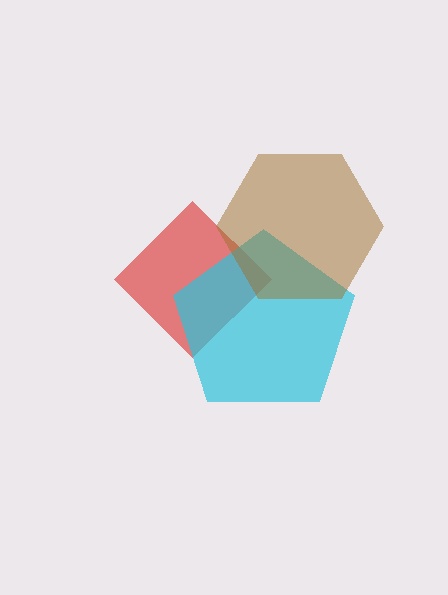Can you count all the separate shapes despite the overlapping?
Yes, there are 3 separate shapes.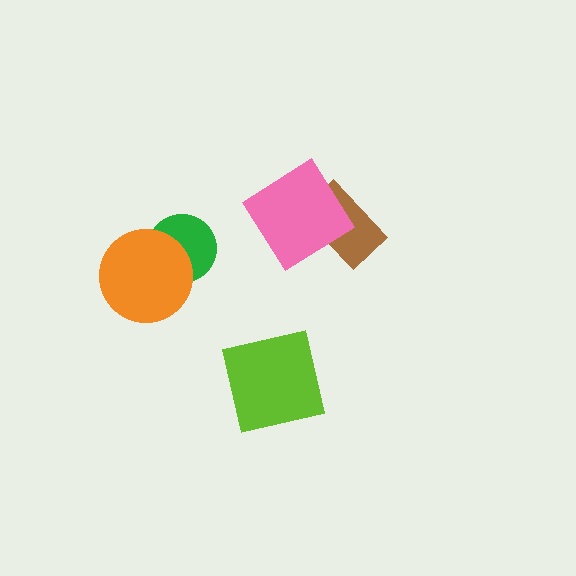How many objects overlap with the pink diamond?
1 object overlaps with the pink diamond.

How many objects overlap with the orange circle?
1 object overlaps with the orange circle.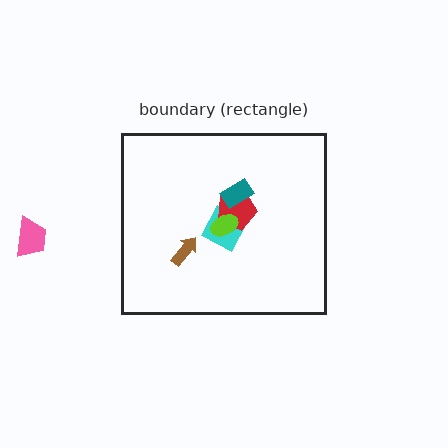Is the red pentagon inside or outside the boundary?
Inside.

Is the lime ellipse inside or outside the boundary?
Inside.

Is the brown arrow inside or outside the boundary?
Inside.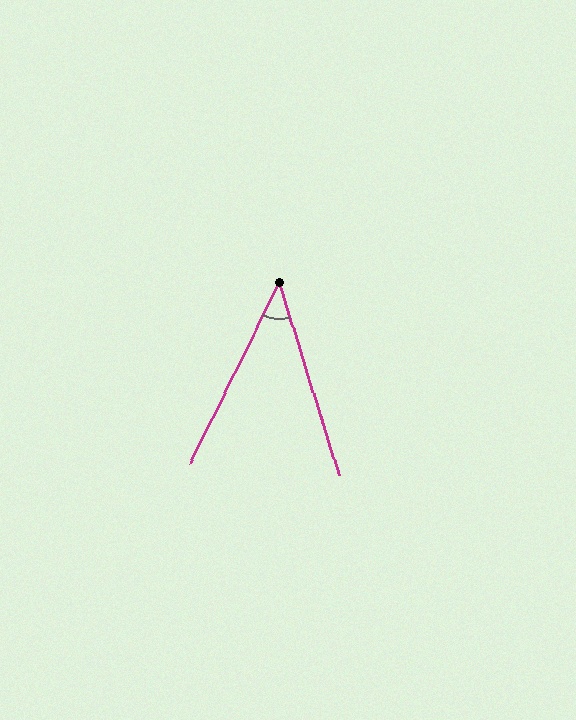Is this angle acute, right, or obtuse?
It is acute.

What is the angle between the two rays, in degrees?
Approximately 43 degrees.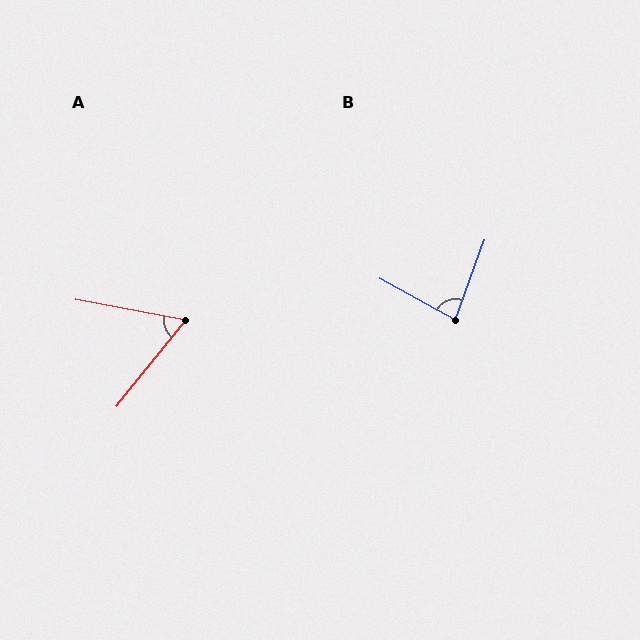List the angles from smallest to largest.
A (62°), B (81°).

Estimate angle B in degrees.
Approximately 81 degrees.